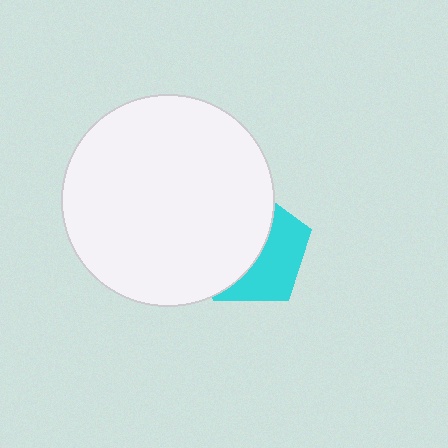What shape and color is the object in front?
The object in front is a white circle.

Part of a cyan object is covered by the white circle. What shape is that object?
It is a pentagon.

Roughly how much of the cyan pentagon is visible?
A small part of it is visible (roughly 44%).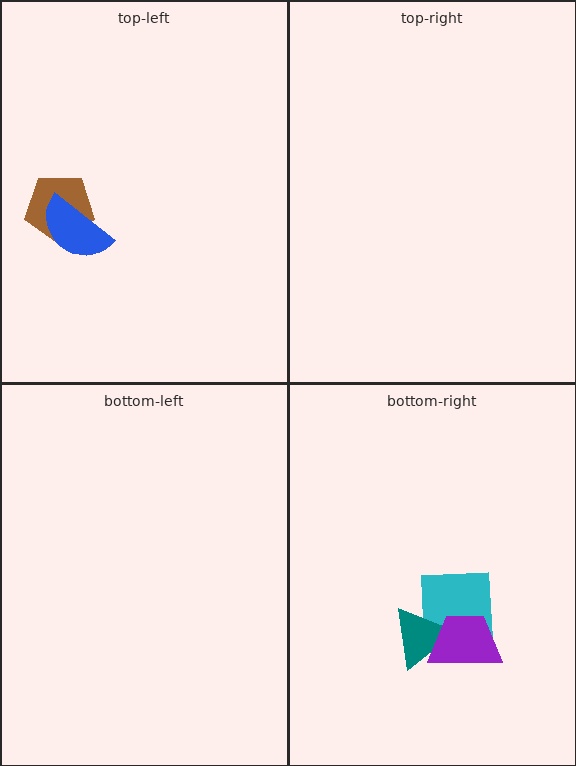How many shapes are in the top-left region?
2.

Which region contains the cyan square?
The bottom-right region.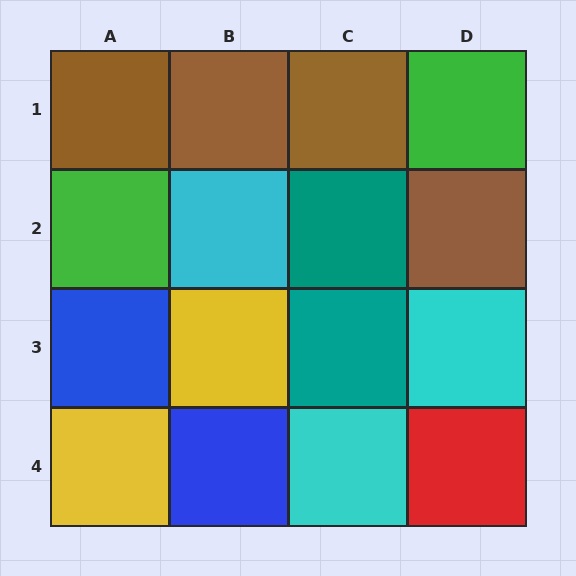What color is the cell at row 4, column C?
Cyan.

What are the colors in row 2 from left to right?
Green, cyan, teal, brown.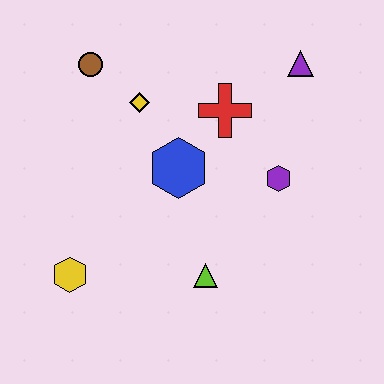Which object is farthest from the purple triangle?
The yellow hexagon is farthest from the purple triangle.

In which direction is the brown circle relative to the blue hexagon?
The brown circle is above the blue hexagon.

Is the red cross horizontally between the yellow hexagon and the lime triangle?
No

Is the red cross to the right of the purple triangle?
No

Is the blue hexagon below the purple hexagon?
No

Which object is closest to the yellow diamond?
The brown circle is closest to the yellow diamond.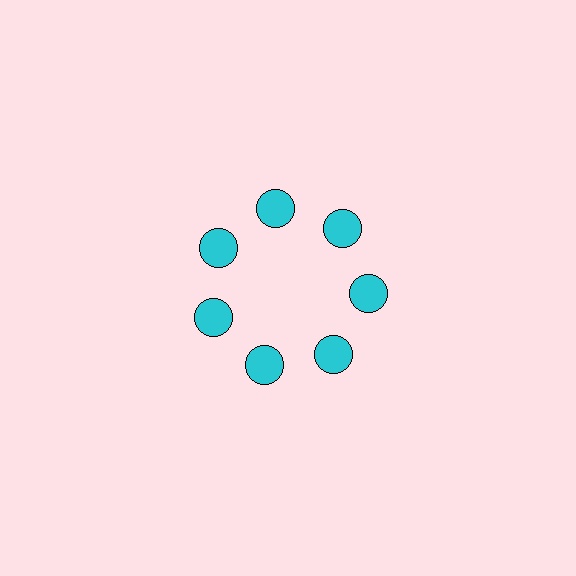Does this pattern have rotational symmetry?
Yes, this pattern has 7-fold rotational symmetry. It looks the same after rotating 51 degrees around the center.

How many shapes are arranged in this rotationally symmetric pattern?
There are 7 shapes, arranged in 7 groups of 1.